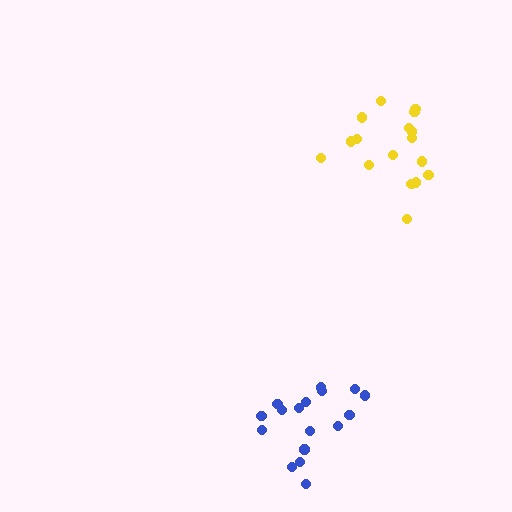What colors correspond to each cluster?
The clusters are colored: yellow, blue.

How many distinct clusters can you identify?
There are 2 distinct clusters.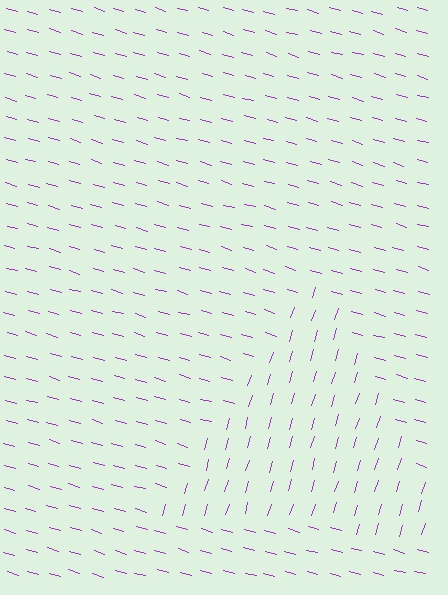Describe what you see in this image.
The image is filled with small purple line segments. A triangle region in the image has lines oriented differently from the surrounding lines, creating a visible texture boundary.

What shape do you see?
I see a triangle.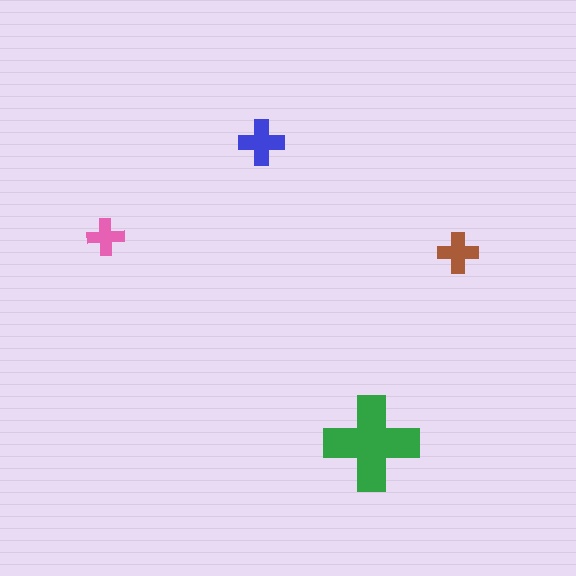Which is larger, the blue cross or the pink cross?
The blue one.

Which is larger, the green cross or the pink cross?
The green one.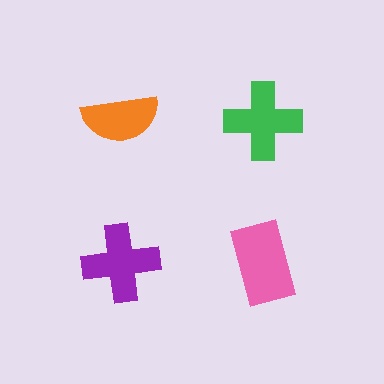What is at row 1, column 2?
A green cross.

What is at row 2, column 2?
A pink rectangle.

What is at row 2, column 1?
A purple cross.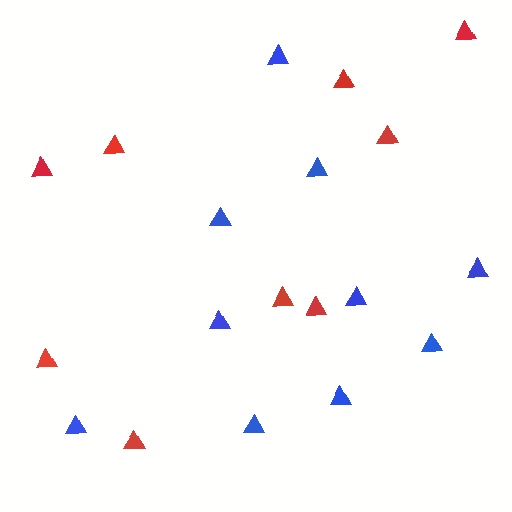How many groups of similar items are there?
There are 2 groups: one group of blue triangles (10) and one group of red triangles (9).